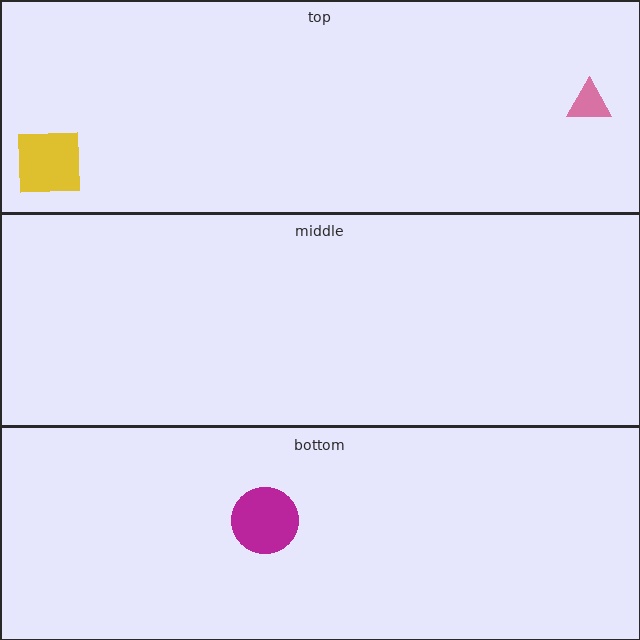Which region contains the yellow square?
The top region.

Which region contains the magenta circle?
The bottom region.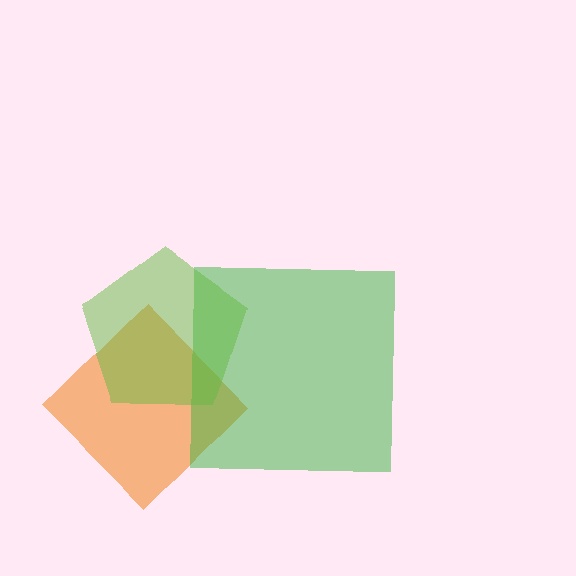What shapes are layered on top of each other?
The layered shapes are: an orange diamond, a green square, a lime pentagon.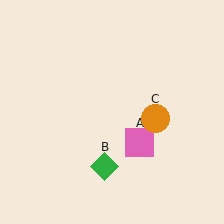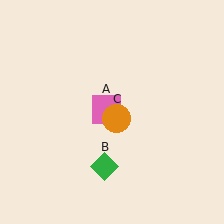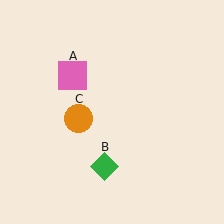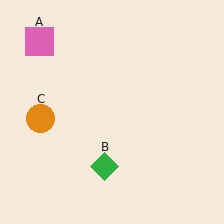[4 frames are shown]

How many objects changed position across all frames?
2 objects changed position: pink square (object A), orange circle (object C).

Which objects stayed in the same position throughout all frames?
Green diamond (object B) remained stationary.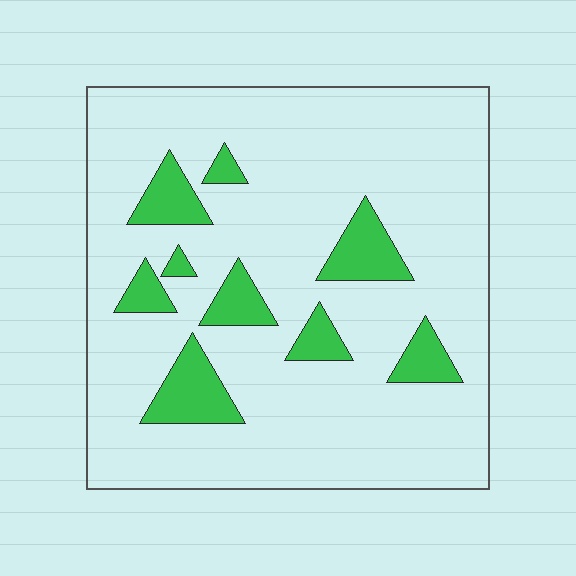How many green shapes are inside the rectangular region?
9.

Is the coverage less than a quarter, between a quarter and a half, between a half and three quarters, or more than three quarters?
Less than a quarter.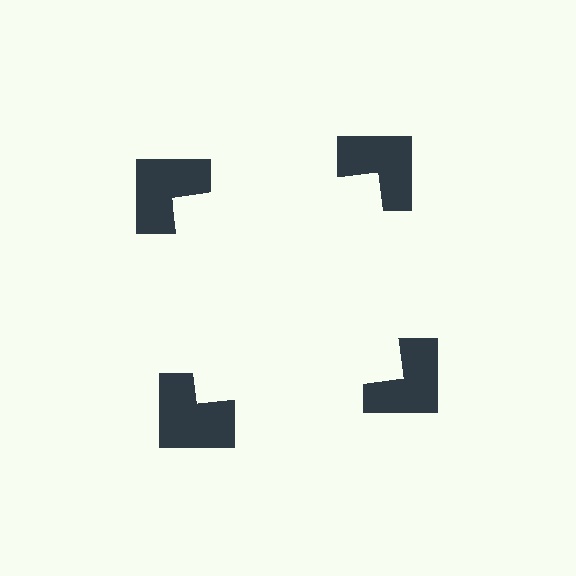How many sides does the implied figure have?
4 sides.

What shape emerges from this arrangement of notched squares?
An illusory square — its edges are inferred from the aligned wedge cuts in the notched squares, not physically drawn.